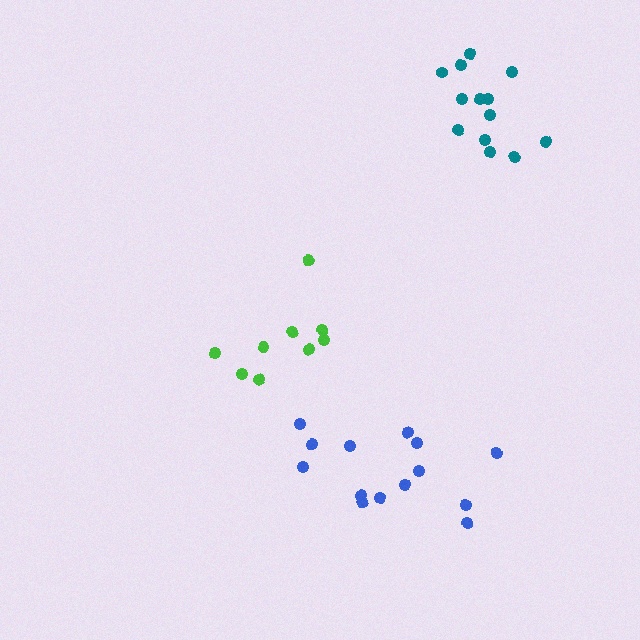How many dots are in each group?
Group 1: 9 dots, Group 2: 14 dots, Group 3: 13 dots (36 total).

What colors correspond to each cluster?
The clusters are colored: green, blue, teal.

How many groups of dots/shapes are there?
There are 3 groups.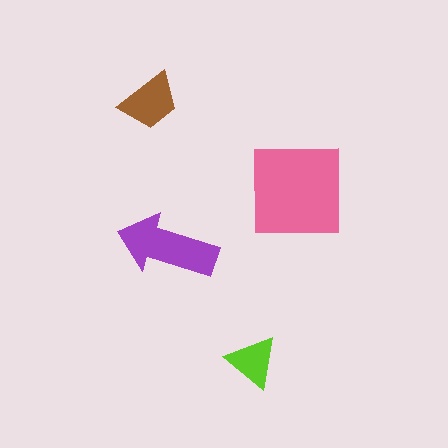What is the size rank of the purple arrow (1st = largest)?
2nd.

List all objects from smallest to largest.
The lime triangle, the brown trapezoid, the purple arrow, the pink square.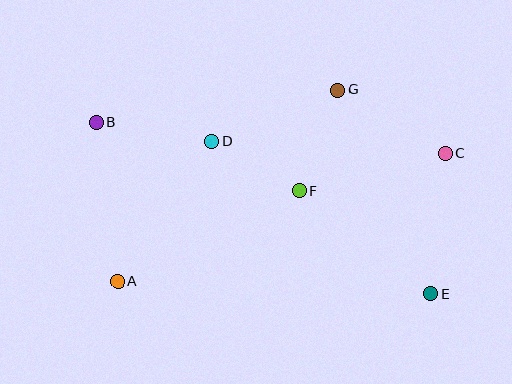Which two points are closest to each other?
Points D and F are closest to each other.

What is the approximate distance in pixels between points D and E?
The distance between D and E is approximately 267 pixels.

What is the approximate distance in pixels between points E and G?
The distance between E and G is approximately 224 pixels.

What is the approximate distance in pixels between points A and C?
The distance between A and C is approximately 351 pixels.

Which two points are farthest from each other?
Points B and E are farthest from each other.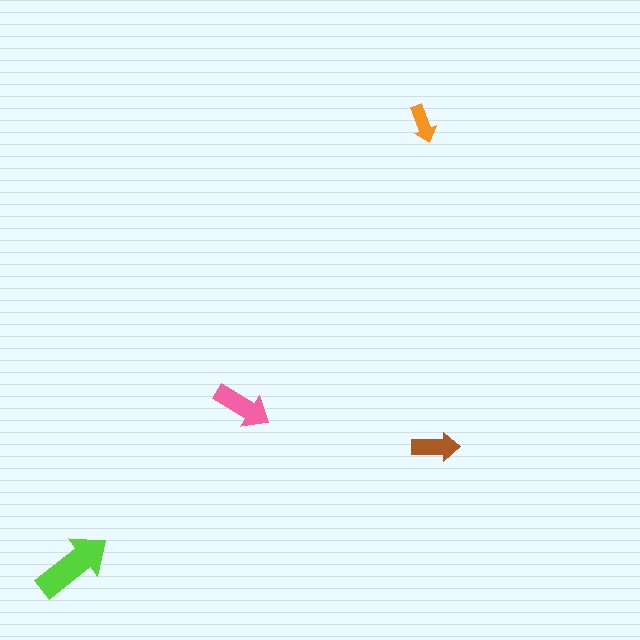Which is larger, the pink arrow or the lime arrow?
The lime one.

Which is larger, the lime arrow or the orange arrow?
The lime one.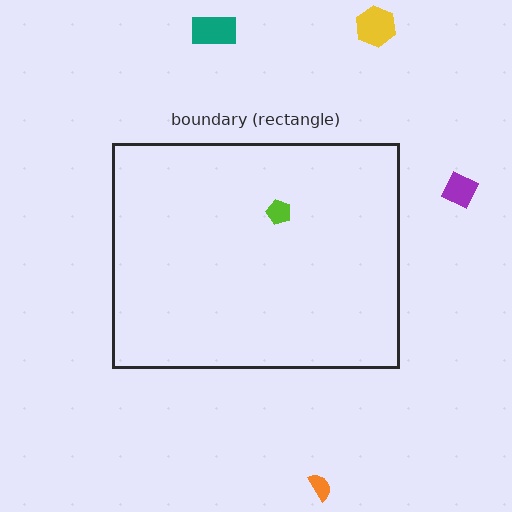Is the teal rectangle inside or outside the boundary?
Outside.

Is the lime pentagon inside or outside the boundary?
Inside.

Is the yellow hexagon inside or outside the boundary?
Outside.